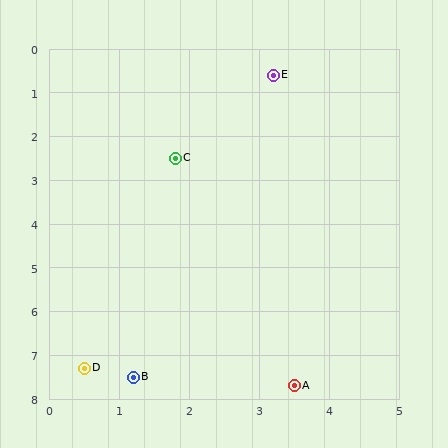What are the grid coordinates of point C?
Point C is at approximately (1.8, 2.5).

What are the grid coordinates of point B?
Point B is at approximately (1.2, 7.5).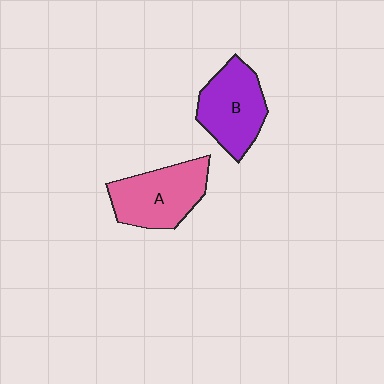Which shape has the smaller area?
Shape B (purple).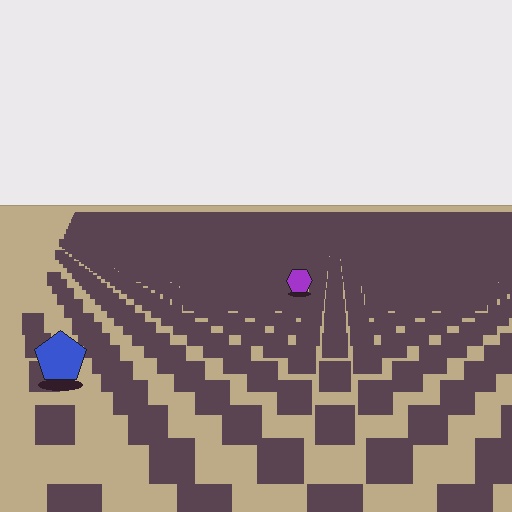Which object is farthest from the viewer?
The purple hexagon is farthest from the viewer. It appears smaller and the ground texture around it is denser.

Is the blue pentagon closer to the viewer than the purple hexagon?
Yes. The blue pentagon is closer — you can tell from the texture gradient: the ground texture is coarser near it.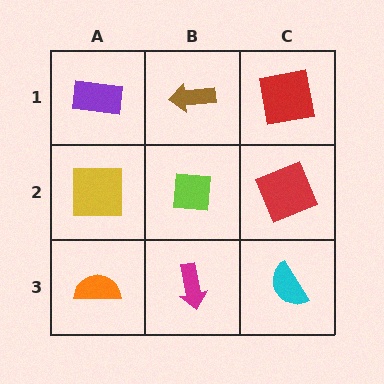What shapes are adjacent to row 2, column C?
A red square (row 1, column C), a cyan semicircle (row 3, column C), a lime square (row 2, column B).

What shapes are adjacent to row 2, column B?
A brown arrow (row 1, column B), a magenta arrow (row 3, column B), a yellow square (row 2, column A), a red square (row 2, column C).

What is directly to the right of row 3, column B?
A cyan semicircle.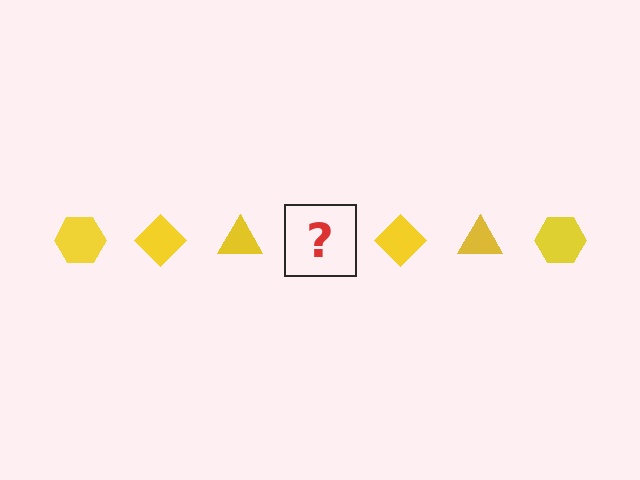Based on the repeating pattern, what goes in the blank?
The blank should be a yellow hexagon.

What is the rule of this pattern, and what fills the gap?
The rule is that the pattern cycles through hexagon, diamond, triangle shapes in yellow. The gap should be filled with a yellow hexagon.